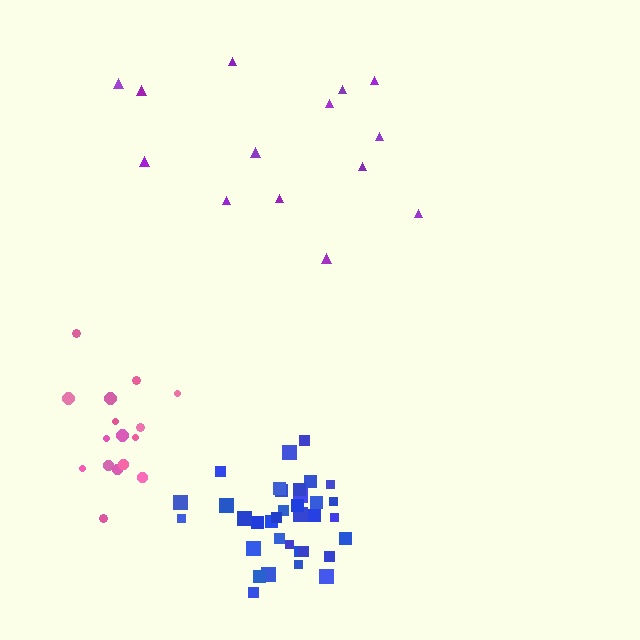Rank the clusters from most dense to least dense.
blue, pink, purple.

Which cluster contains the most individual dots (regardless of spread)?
Blue (35).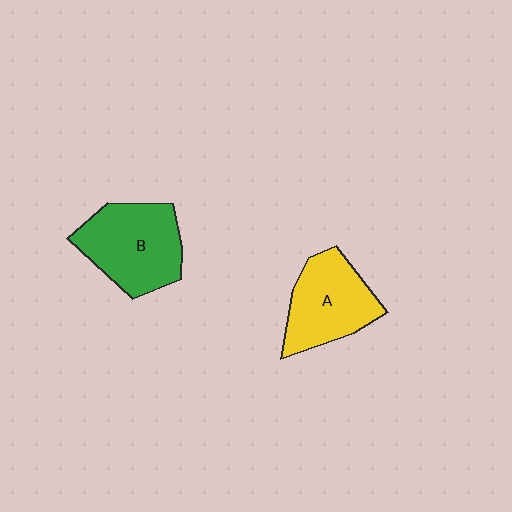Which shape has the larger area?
Shape B (green).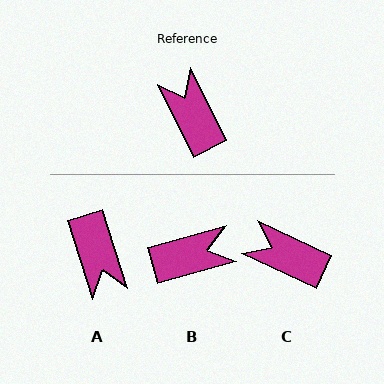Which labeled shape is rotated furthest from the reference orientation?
A, about 171 degrees away.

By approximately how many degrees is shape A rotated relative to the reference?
Approximately 171 degrees counter-clockwise.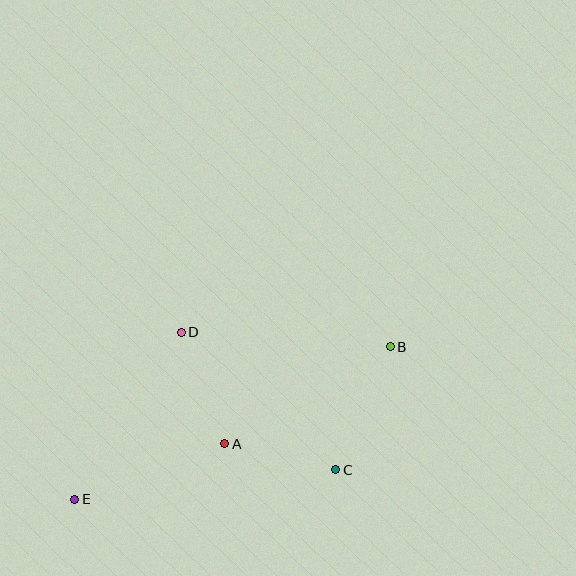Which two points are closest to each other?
Points A and C are closest to each other.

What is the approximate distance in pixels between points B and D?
The distance between B and D is approximately 210 pixels.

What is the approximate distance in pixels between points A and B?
The distance between A and B is approximately 192 pixels.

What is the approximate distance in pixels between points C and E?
The distance between C and E is approximately 262 pixels.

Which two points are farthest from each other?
Points B and E are farthest from each other.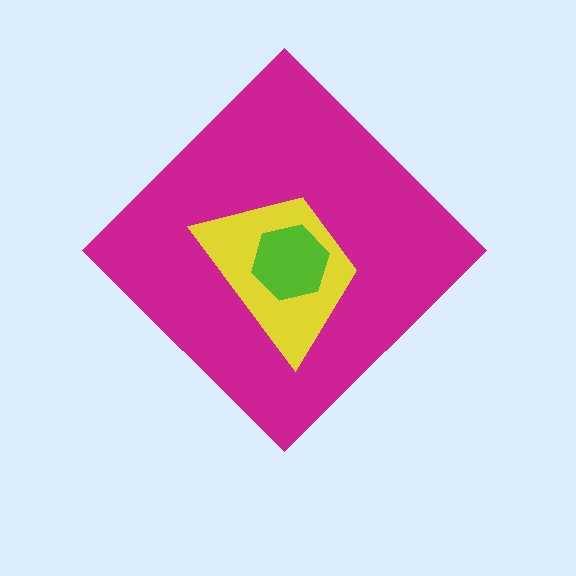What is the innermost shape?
The lime hexagon.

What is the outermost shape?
The magenta diamond.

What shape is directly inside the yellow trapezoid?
The lime hexagon.